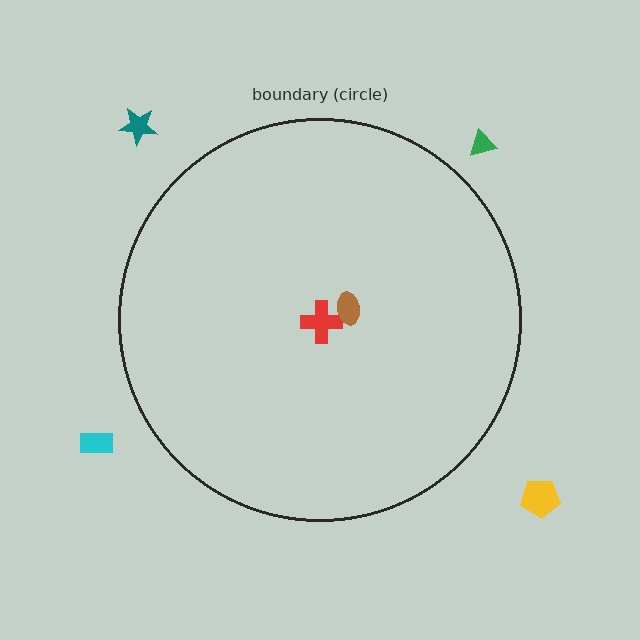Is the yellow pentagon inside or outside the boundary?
Outside.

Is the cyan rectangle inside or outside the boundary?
Outside.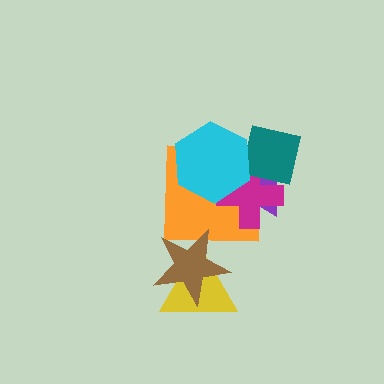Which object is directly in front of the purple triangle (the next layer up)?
The magenta cross is directly in front of the purple triangle.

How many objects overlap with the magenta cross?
4 objects overlap with the magenta cross.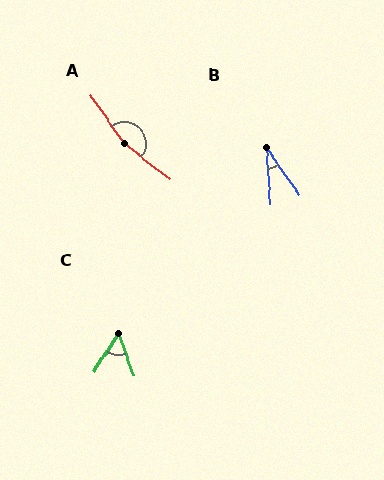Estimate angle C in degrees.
Approximately 51 degrees.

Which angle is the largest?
A, at approximately 163 degrees.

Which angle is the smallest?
B, at approximately 31 degrees.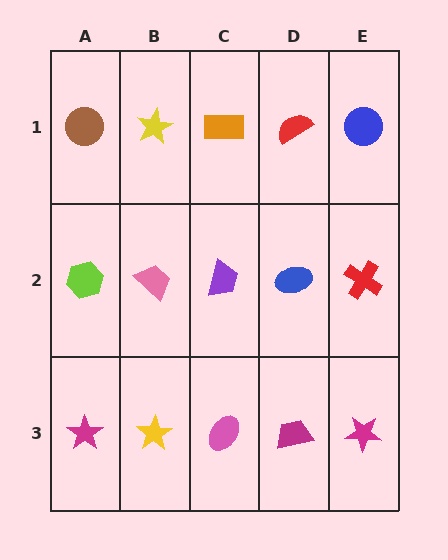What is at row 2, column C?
A purple trapezoid.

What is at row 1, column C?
An orange rectangle.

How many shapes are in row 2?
5 shapes.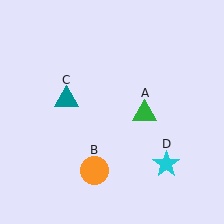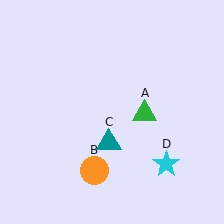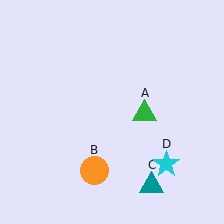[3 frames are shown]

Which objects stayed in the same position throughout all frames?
Green triangle (object A) and orange circle (object B) and cyan star (object D) remained stationary.